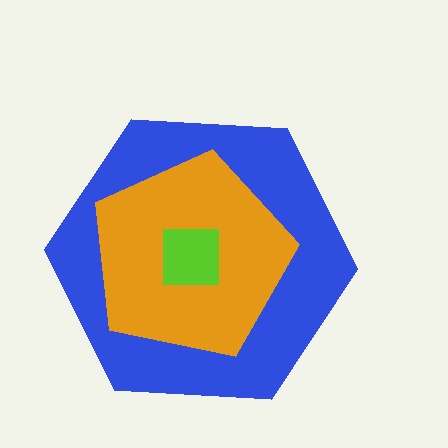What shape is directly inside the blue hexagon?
The orange pentagon.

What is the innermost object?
The lime square.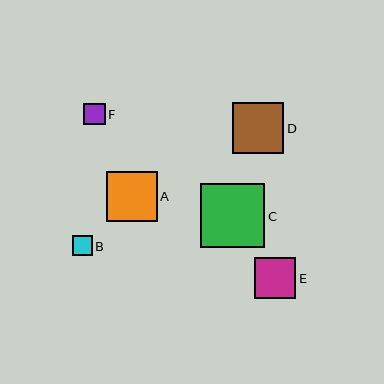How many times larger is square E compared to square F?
Square E is approximately 2.0 times the size of square F.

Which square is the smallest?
Square B is the smallest with a size of approximately 20 pixels.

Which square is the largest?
Square C is the largest with a size of approximately 65 pixels.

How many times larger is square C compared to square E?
Square C is approximately 1.6 times the size of square E.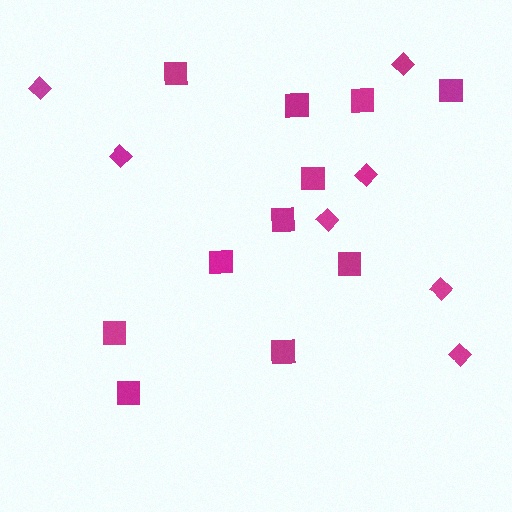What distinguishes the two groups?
There are 2 groups: one group of squares (11) and one group of diamonds (7).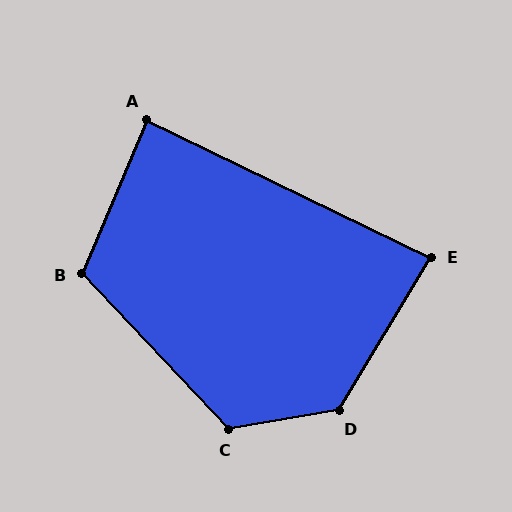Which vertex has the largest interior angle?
D, at approximately 131 degrees.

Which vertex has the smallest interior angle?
E, at approximately 85 degrees.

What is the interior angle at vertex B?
Approximately 114 degrees (obtuse).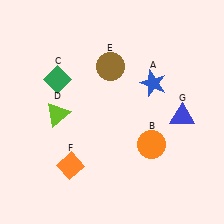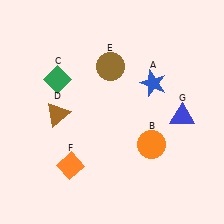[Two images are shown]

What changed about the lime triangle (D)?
In Image 1, D is lime. In Image 2, it changed to brown.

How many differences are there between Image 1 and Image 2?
There is 1 difference between the two images.